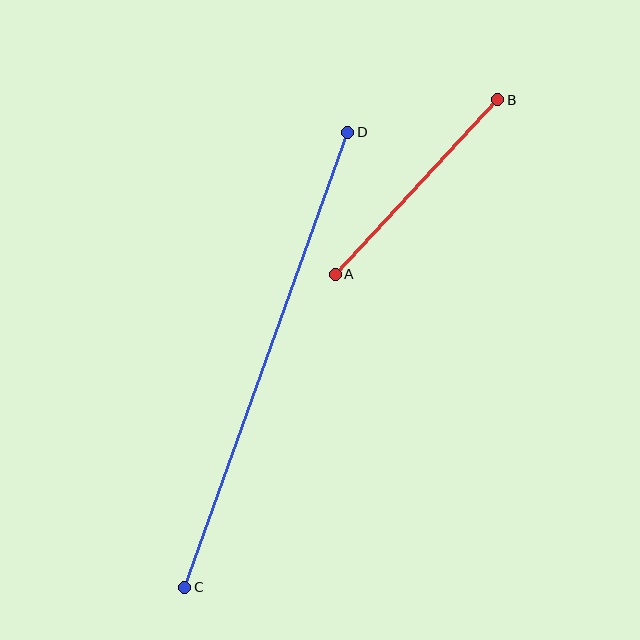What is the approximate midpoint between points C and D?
The midpoint is at approximately (266, 360) pixels.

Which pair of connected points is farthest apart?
Points C and D are farthest apart.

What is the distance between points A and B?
The distance is approximately 238 pixels.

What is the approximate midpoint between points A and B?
The midpoint is at approximately (416, 187) pixels.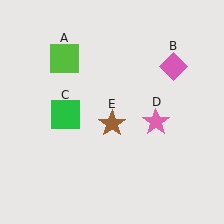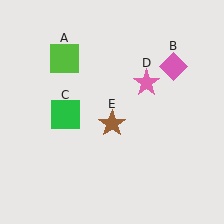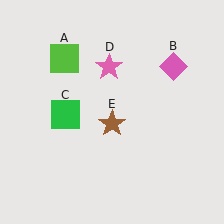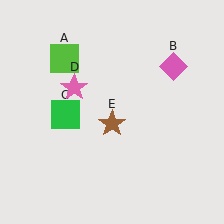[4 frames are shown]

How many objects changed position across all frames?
1 object changed position: pink star (object D).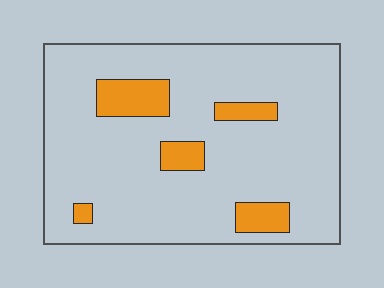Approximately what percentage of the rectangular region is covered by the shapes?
Approximately 10%.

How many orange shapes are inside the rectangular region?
5.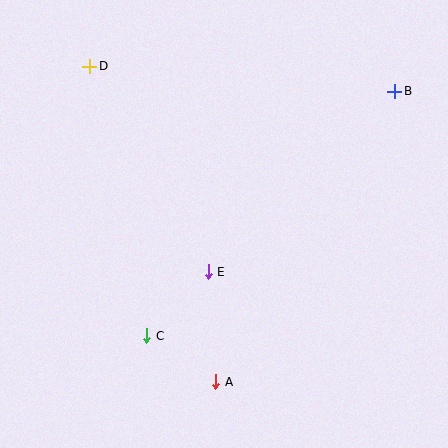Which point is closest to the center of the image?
Point E at (208, 272) is closest to the center.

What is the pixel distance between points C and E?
The distance between C and E is 89 pixels.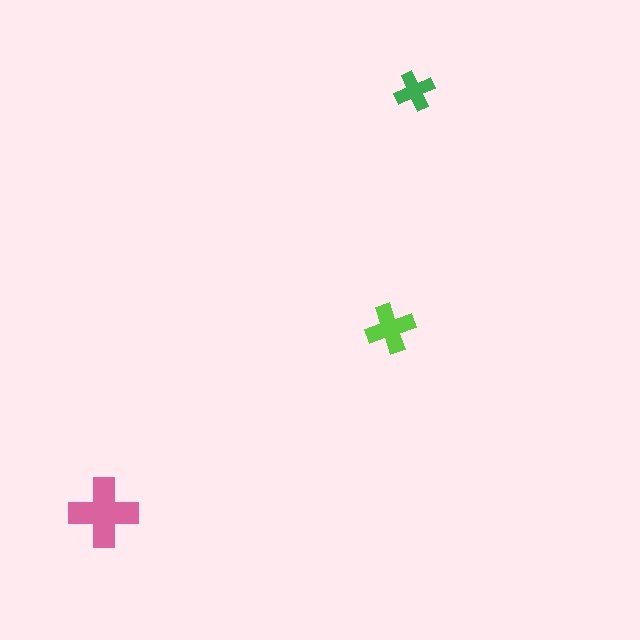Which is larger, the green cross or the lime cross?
The lime one.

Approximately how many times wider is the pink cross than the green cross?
About 1.5 times wider.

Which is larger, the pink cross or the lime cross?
The pink one.